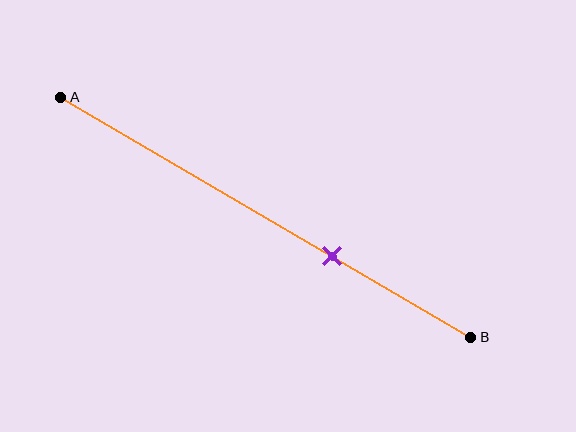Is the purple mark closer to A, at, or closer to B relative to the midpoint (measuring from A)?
The purple mark is closer to point B than the midpoint of segment AB.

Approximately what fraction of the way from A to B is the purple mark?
The purple mark is approximately 65% of the way from A to B.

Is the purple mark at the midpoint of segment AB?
No, the mark is at about 65% from A, not at the 50% midpoint.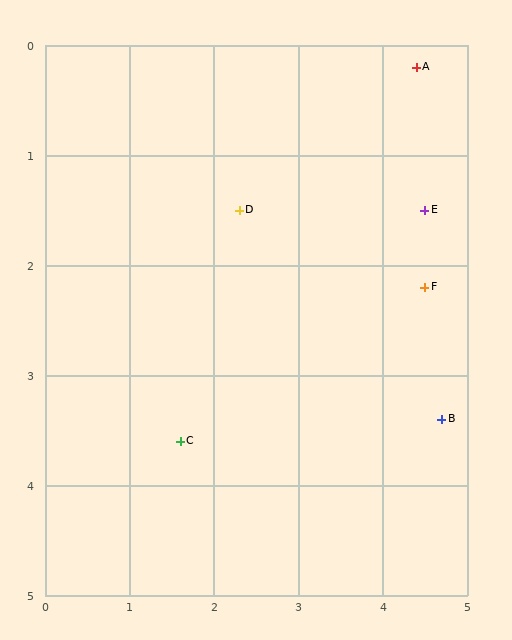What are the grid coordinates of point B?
Point B is at approximately (4.7, 3.4).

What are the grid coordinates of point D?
Point D is at approximately (2.3, 1.5).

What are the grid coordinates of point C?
Point C is at approximately (1.6, 3.6).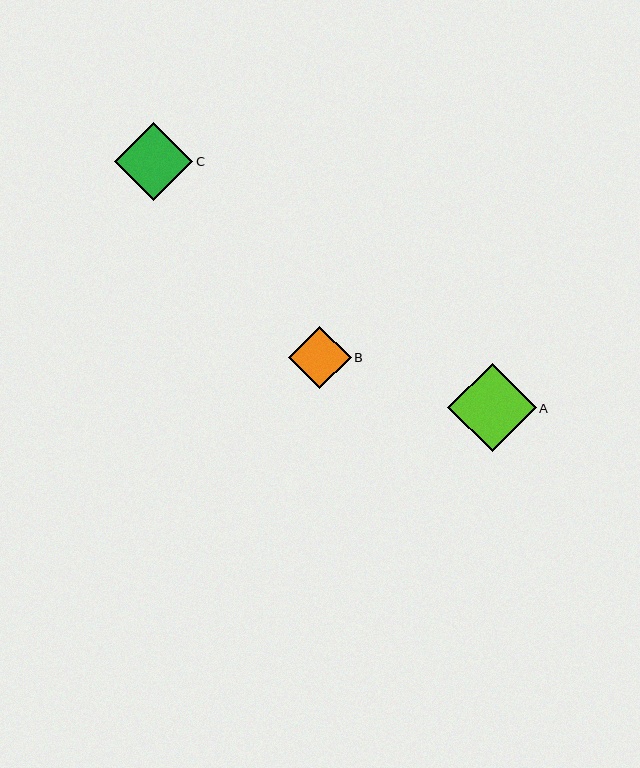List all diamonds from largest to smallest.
From largest to smallest: A, C, B.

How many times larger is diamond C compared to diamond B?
Diamond C is approximately 1.2 times the size of diamond B.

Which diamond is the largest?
Diamond A is the largest with a size of approximately 88 pixels.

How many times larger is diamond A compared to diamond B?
Diamond A is approximately 1.4 times the size of diamond B.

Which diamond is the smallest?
Diamond B is the smallest with a size of approximately 63 pixels.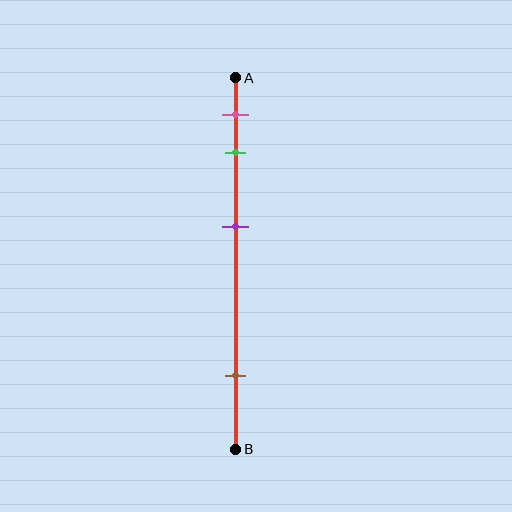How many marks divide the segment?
There are 4 marks dividing the segment.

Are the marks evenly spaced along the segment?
No, the marks are not evenly spaced.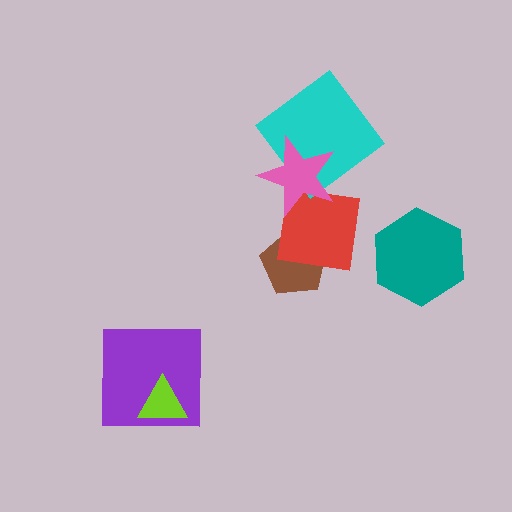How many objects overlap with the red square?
2 objects overlap with the red square.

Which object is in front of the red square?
The pink star is in front of the red square.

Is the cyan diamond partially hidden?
Yes, it is partially covered by another shape.